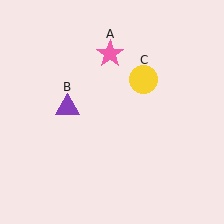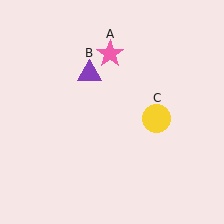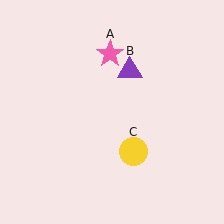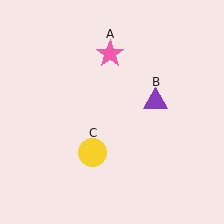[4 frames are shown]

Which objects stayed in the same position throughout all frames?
Pink star (object A) remained stationary.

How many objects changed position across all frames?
2 objects changed position: purple triangle (object B), yellow circle (object C).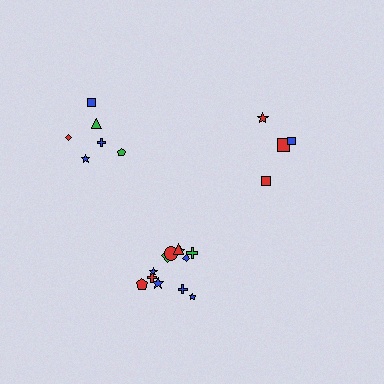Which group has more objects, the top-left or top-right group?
The top-left group.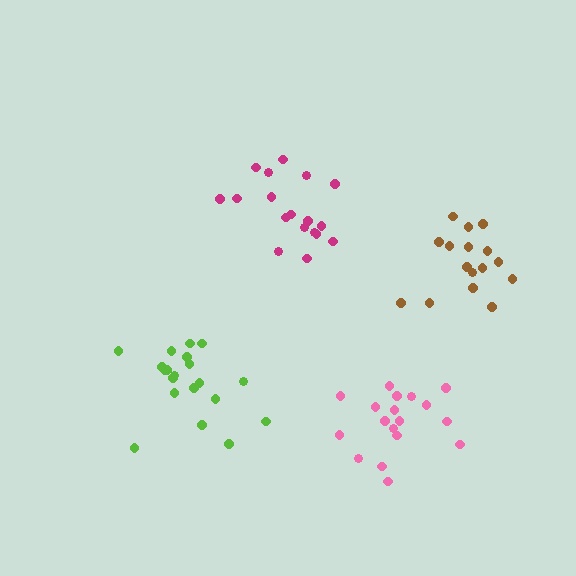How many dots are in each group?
Group 1: 20 dots, Group 2: 16 dots, Group 3: 18 dots, Group 4: 18 dots (72 total).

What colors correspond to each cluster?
The clusters are colored: lime, brown, magenta, pink.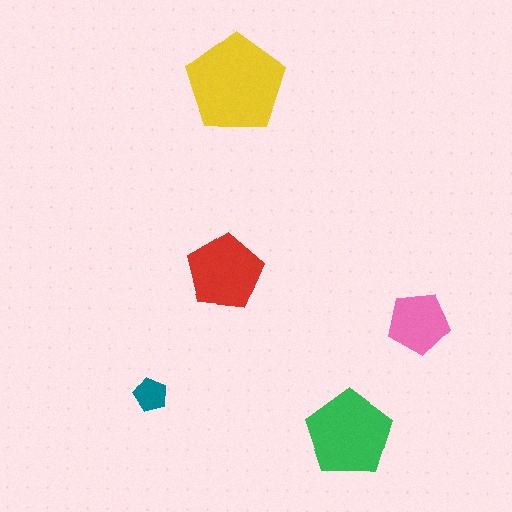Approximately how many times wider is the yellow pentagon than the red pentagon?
About 1.5 times wider.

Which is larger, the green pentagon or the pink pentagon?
The green one.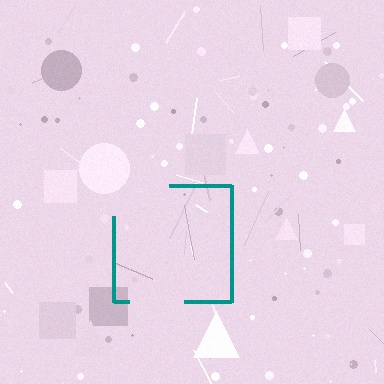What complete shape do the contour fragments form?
The contour fragments form a square.